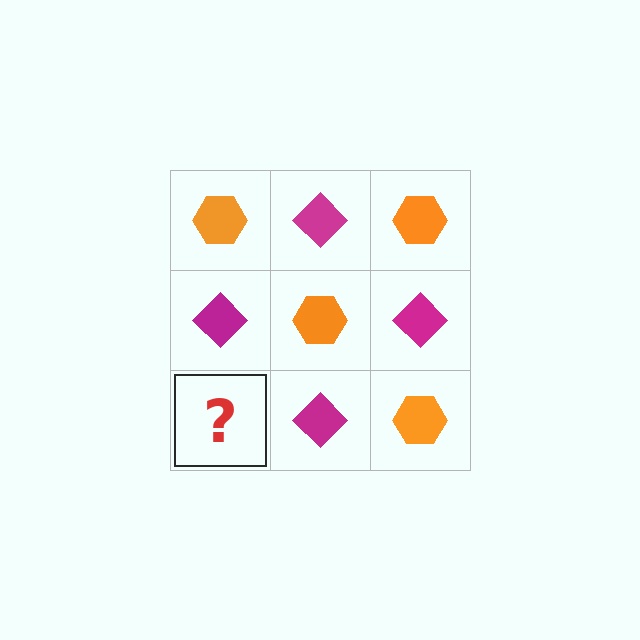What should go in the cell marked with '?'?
The missing cell should contain an orange hexagon.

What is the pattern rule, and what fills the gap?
The rule is that it alternates orange hexagon and magenta diamond in a checkerboard pattern. The gap should be filled with an orange hexagon.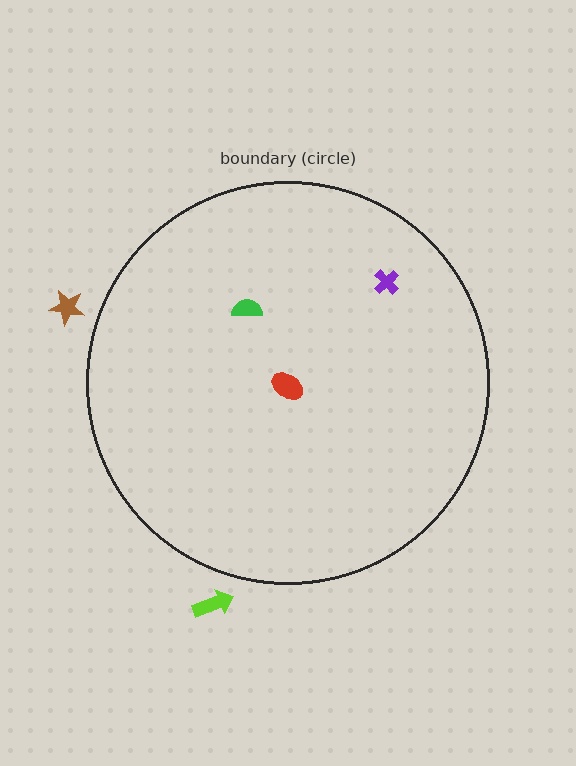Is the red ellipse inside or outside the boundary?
Inside.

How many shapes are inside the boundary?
3 inside, 2 outside.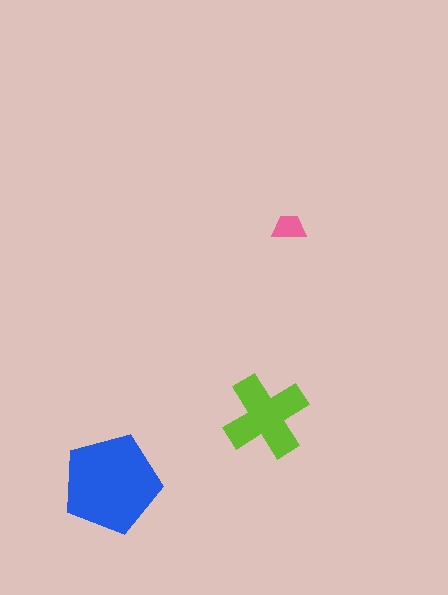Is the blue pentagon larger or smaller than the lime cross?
Larger.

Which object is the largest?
The blue pentagon.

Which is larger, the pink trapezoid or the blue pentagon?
The blue pentagon.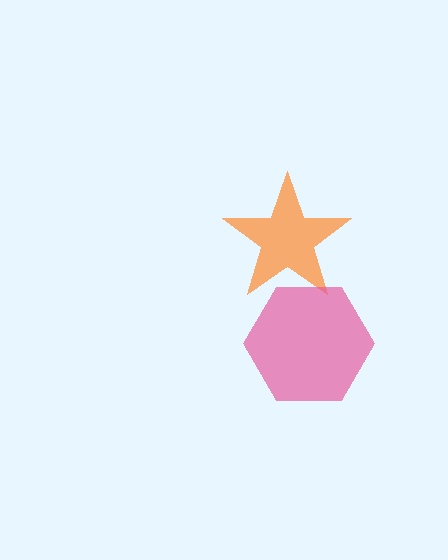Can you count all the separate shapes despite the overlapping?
Yes, there are 2 separate shapes.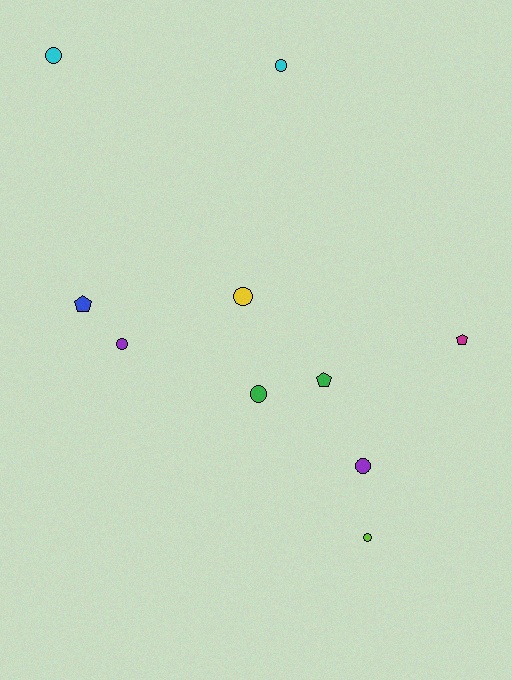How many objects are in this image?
There are 10 objects.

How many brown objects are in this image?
There are no brown objects.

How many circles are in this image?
There are 7 circles.